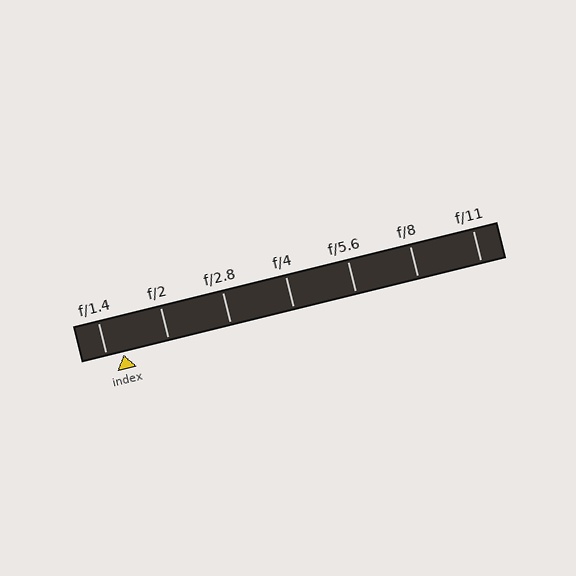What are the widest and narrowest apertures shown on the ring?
The widest aperture shown is f/1.4 and the narrowest is f/11.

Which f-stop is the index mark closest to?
The index mark is closest to f/1.4.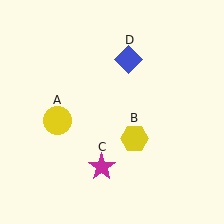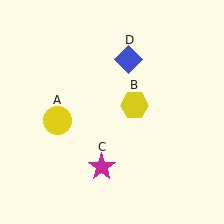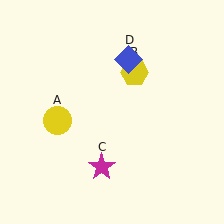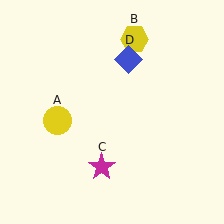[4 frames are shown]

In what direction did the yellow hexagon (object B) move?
The yellow hexagon (object B) moved up.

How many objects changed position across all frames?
1 object changed position: yellow hexagon (object B).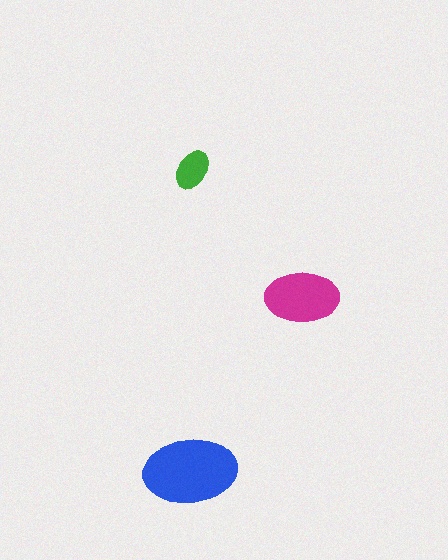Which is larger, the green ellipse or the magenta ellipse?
The magenta one.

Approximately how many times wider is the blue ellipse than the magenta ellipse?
About 1.5 times wider.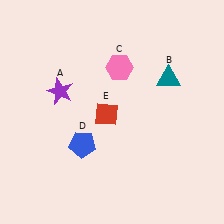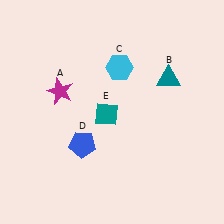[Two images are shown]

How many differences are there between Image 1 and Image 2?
There are 3 differences between the two images.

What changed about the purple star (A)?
In Image 1, A is purple. In Image 2, it changed to magenta.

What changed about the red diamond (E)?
In Image 1, E is red. In Image 2, it changed to teal.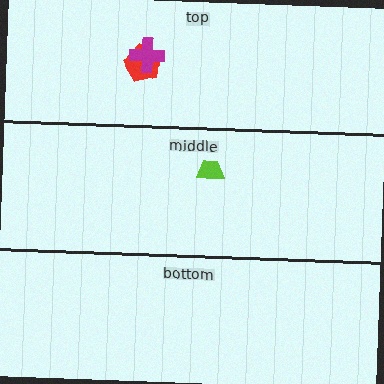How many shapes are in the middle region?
1.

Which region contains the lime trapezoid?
The middle region.